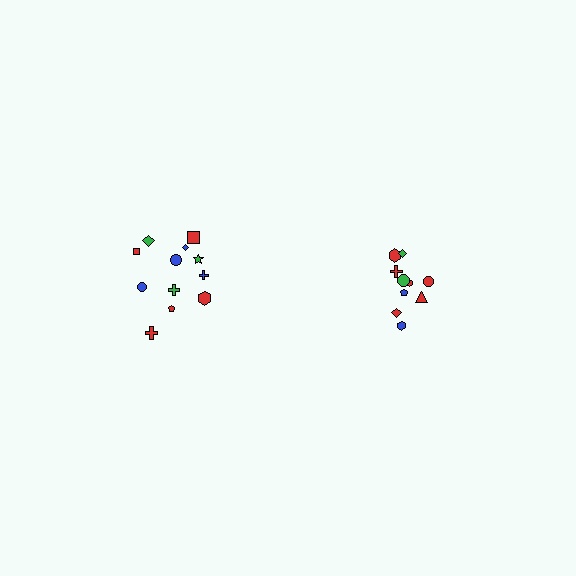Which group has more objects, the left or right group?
The left group.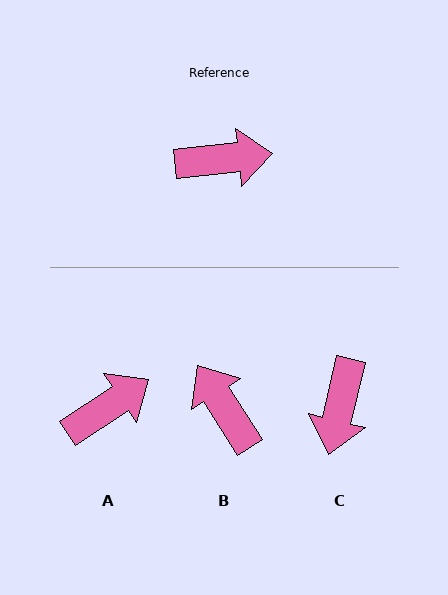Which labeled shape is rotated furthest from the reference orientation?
B, about 116 degrees away.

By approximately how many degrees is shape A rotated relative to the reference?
Approximately 27 degrees counter-clockwise.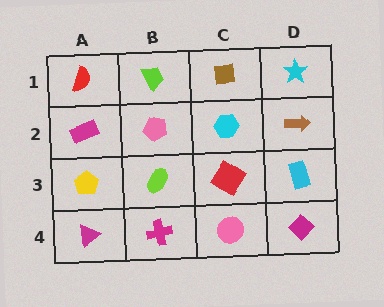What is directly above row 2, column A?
A red semicircle.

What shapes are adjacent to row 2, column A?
A red semicircle (row 1, column A), a yellow pentagon (row 3, column A), a pink pentagon (row 2, column B).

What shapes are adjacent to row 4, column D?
A cyan rectangle (row 3, column D), a pink circle (row 4, column C).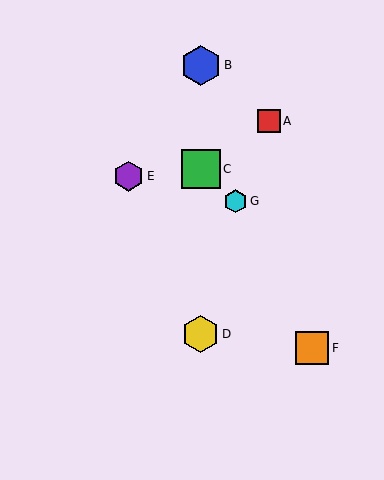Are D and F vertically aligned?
No, D is at x≈201 and F is at x≈312.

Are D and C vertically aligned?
Yes, both are at x≈201.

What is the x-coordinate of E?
Object E is at x≈129.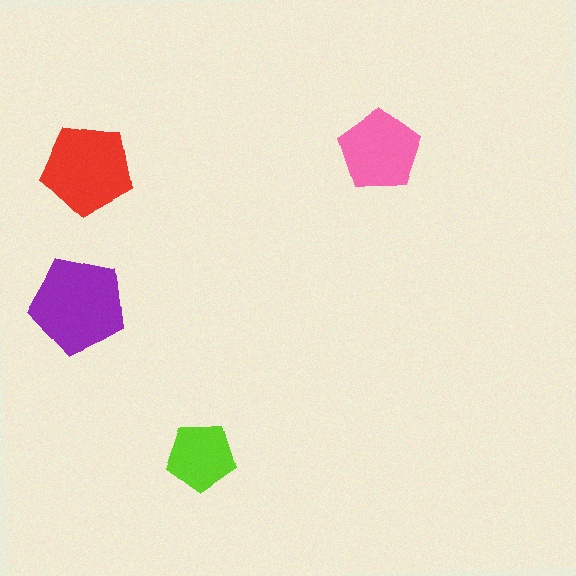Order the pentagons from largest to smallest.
the purple one, the red one, the pink one, the lime one.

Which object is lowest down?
The lime pentagon is bottommost.